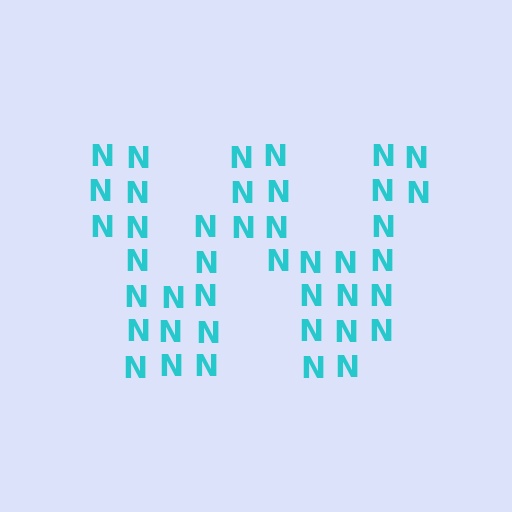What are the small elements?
The small elements are letter N's.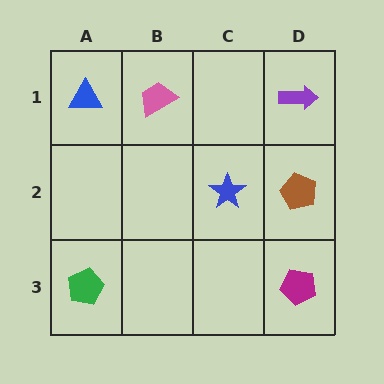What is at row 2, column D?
A brown pentagon.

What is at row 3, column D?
A magenta pentagon.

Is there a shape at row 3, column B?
No, that cell is empty.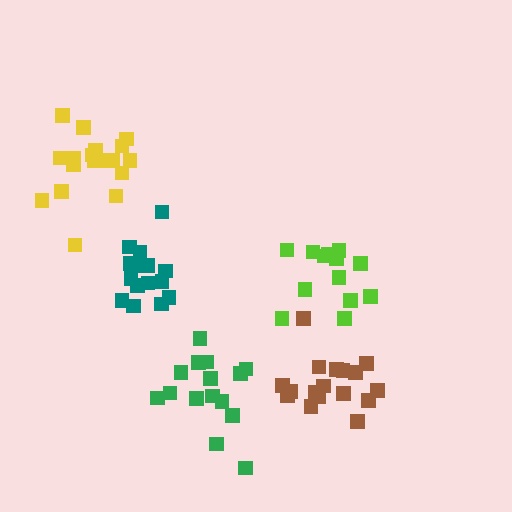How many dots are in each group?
Group 1: 13 dots, Group 2: 15 dots, Group 3: 15 dots, Group 4: 17 dots, Group 5: 18 dots (78 total).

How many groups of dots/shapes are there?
There are 5 groups.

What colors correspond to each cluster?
The clusters are colored: lime, teal, green, brown, yellow.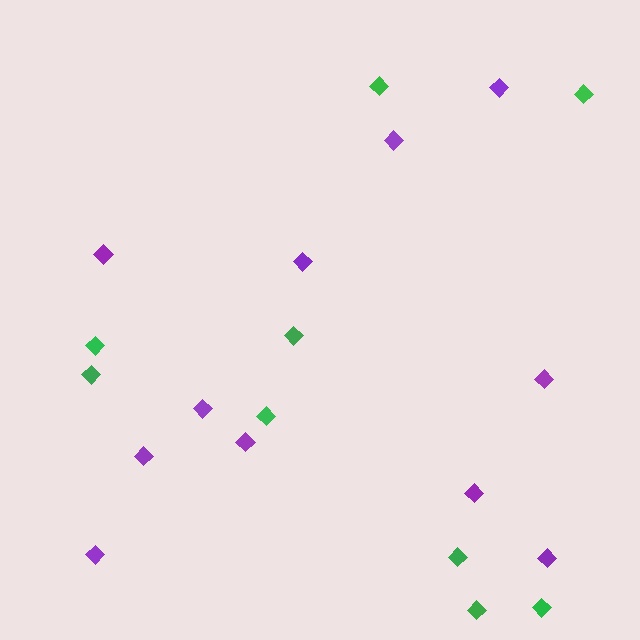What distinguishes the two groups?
There are 2 groups: one group of green diamonds (9) and one group of purple diamonds (11).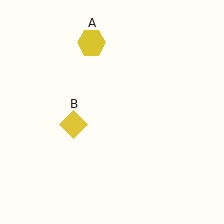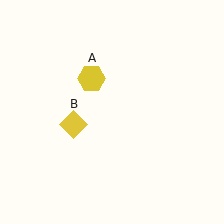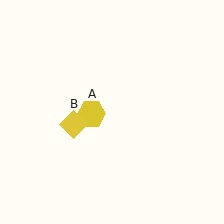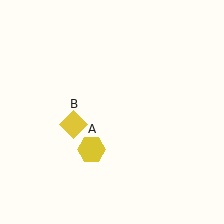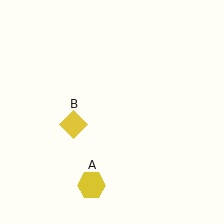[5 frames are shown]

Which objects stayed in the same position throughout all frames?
Yellow diamond (object B) remained stationary.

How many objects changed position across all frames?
1 object changed position: yellow hexagon (object A).